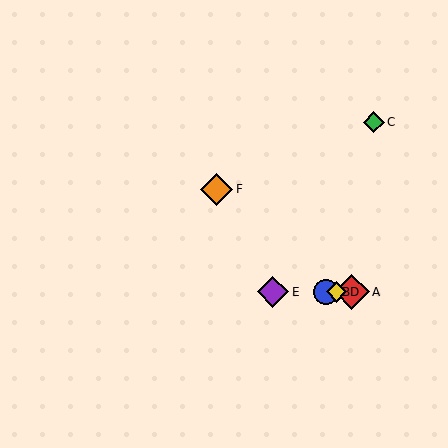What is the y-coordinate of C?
Object C is at y≈122.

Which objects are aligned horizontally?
Objects A, B, D, E are aligned horizontally.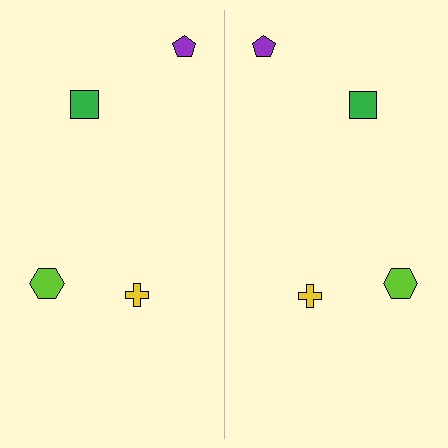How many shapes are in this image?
There are 8 shapes in this image.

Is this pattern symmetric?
Yes, this pattern has bilateral (reflection) symmetry.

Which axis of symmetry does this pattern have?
The pattern has a vertical axis of symmetry running through the center of the image.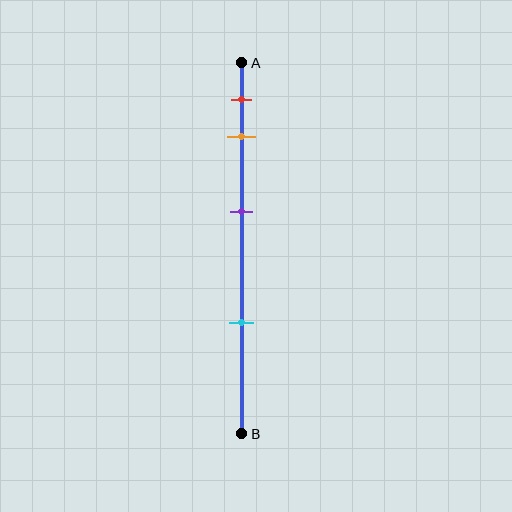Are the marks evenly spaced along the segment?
No, the marks are not evenly spaced.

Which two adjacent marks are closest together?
The red and orange marks are the closest adjacent pair.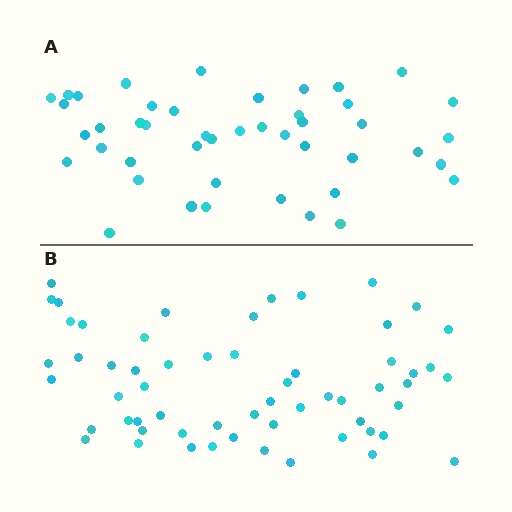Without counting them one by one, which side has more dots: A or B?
Region B (the bottom region) has more dots.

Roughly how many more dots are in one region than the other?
Region B has approximately 15 more dots than region A.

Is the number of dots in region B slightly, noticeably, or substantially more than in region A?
Region B has noticeably more, but not dramatically so. The ratio is roughly 1.3 to 1.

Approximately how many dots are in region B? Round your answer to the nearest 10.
About 60 dots. (The exact count is 59, which rounds to 60.)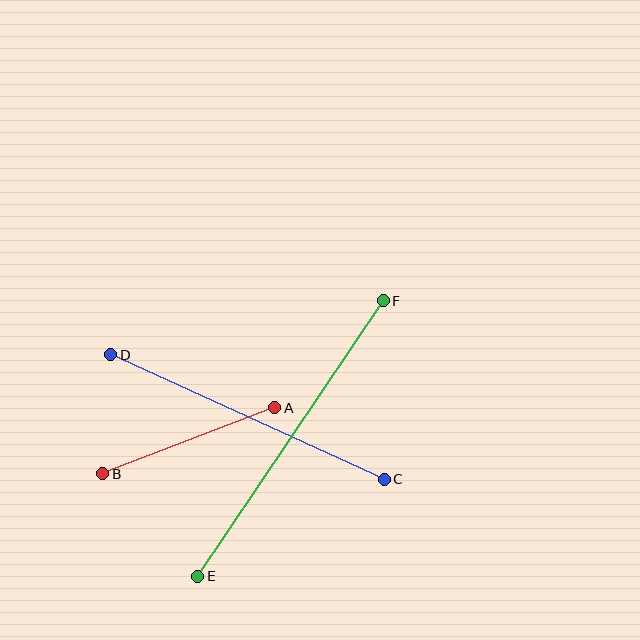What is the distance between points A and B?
The distance is approximately 184 pixels.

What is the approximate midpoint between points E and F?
The midpoint is at approximately (290, 438) pixels.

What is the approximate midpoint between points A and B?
The midpoint is at approximately (189, 441) pixels.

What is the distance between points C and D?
The distance is approximately 301 pixels.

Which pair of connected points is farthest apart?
Points E and F are farthest apart.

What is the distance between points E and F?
The distance is approximately 332 pixels.